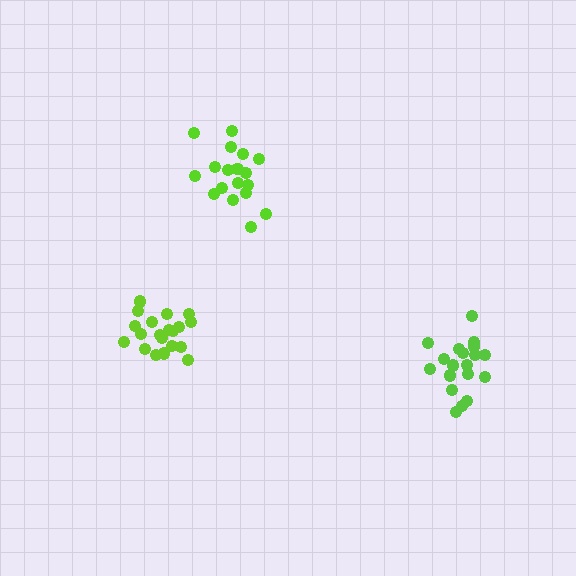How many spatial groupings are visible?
There are 3 spatial groupings.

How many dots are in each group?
Group 1: 21 dots, Group 2: 18 dots, Group 3: 20 dots (59 total).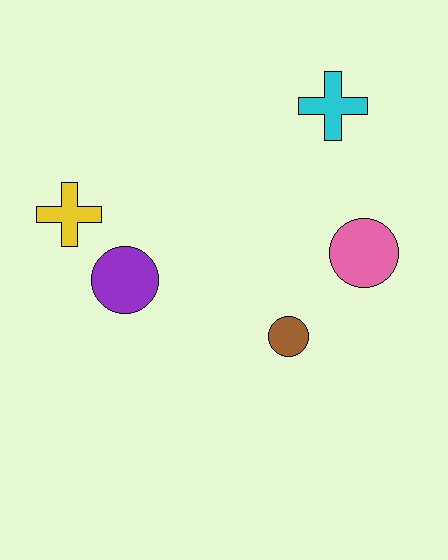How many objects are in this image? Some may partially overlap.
There are 5 objects.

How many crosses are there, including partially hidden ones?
There are 2 crosses.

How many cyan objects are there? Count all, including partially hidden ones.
There is 1 cyan object.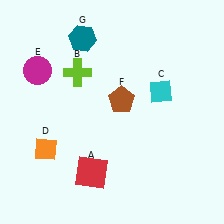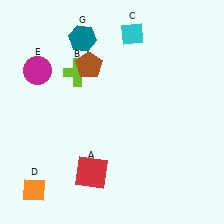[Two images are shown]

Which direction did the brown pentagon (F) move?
The brown pentagon (F) moved up.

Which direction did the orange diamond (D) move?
The orange diamond (D) moved down.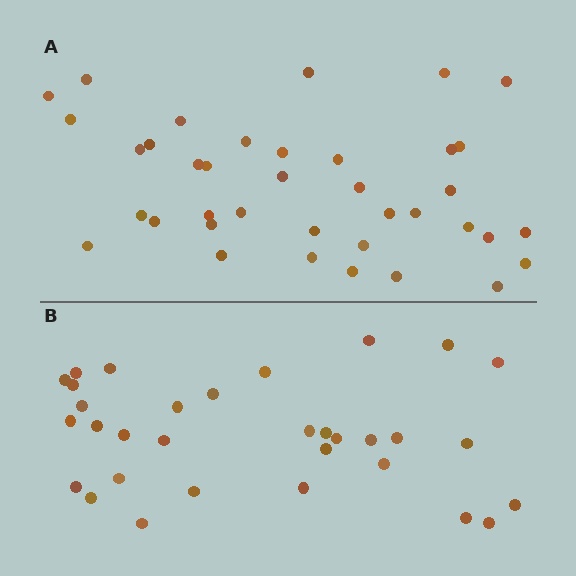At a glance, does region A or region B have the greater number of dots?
Region A (the top region) has more dots.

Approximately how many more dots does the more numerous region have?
Region A has about 6 more dots than region B.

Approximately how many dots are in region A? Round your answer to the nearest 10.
About 40 dots. (The exact count is 38, which rounds to 40.)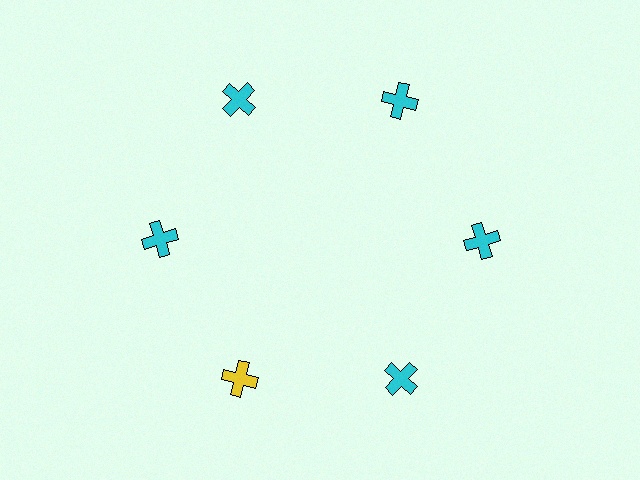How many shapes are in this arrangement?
There are 6 shapes arranged in a ring pattern.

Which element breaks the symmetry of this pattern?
The yellow cross at roughly the 7 o'clock position breaks the symmetry. All other shapes are cyan crosses.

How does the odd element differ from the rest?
It has a different color: yellow instead of cyan.